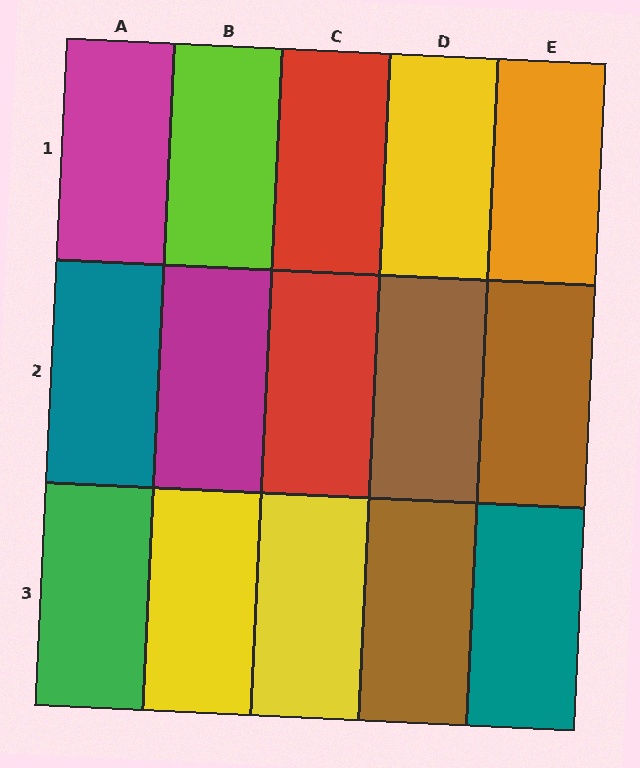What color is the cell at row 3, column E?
Teal.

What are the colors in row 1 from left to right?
Magenta, lime, red, yellow, orange.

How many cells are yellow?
3 cells are yellow.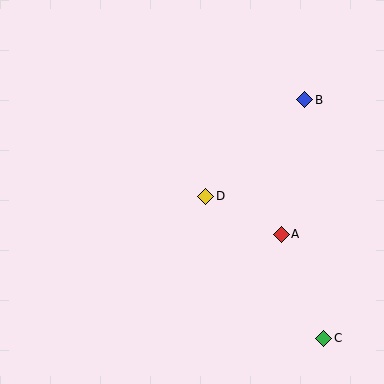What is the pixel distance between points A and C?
The distance between A and C is 112 pixels.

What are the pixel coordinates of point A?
Point A is at (281, 234).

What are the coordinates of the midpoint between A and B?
The midpoint between A and B is at (293, 167).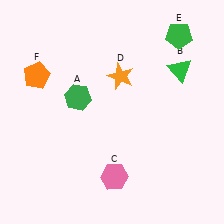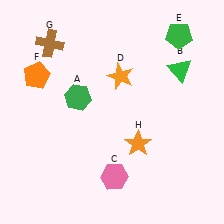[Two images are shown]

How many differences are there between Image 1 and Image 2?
There are 2 differences between the two images.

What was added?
A brown cross (G), an orange star (H) were added in Image 2.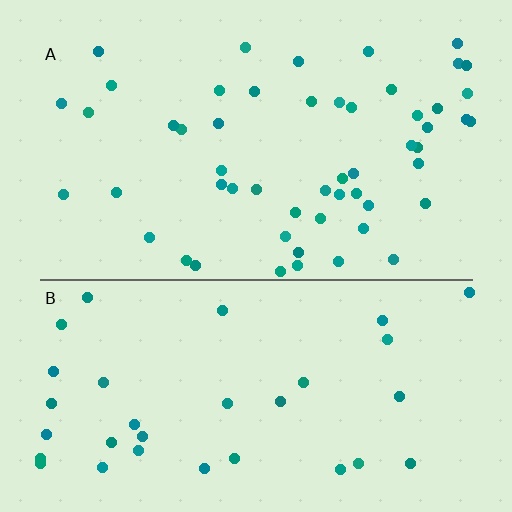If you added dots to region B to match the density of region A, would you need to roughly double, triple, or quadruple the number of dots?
Approximately double.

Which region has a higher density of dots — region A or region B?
A (the top).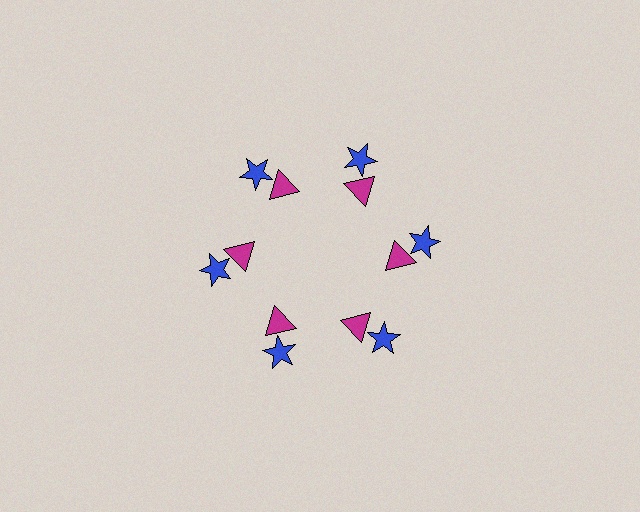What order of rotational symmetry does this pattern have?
This pattern has 6-fold rotational symmetry.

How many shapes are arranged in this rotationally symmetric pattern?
There are 12 shapes, arranged in 6 groups of 2.